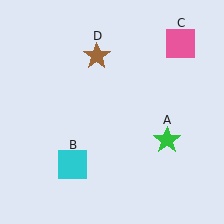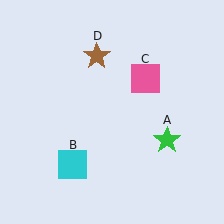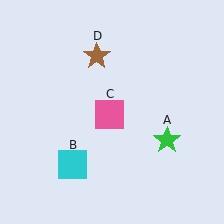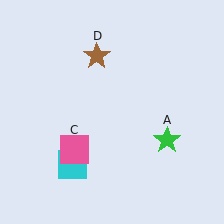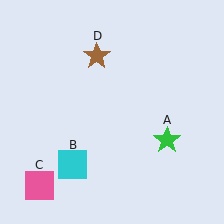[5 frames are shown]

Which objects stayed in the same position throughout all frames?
Green star (object A) and cyan square (object B) and brown star (object D) remained stationary.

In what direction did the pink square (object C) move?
The pink square (object C) moved down and to the left.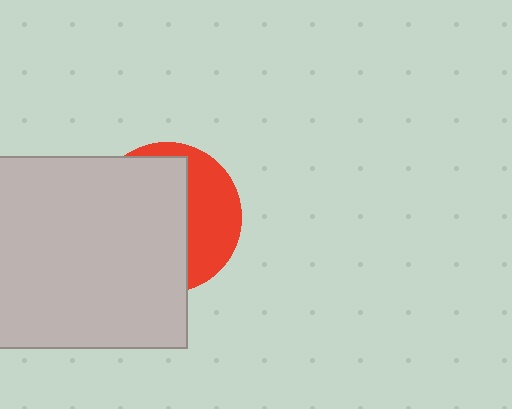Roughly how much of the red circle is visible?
A small part of it is visible (roughly 36%).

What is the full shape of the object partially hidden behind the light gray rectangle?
The partially hidden object is a red circle.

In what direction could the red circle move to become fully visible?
The red circle could move right. That would shift it out from behind the light gray rectangle entirely.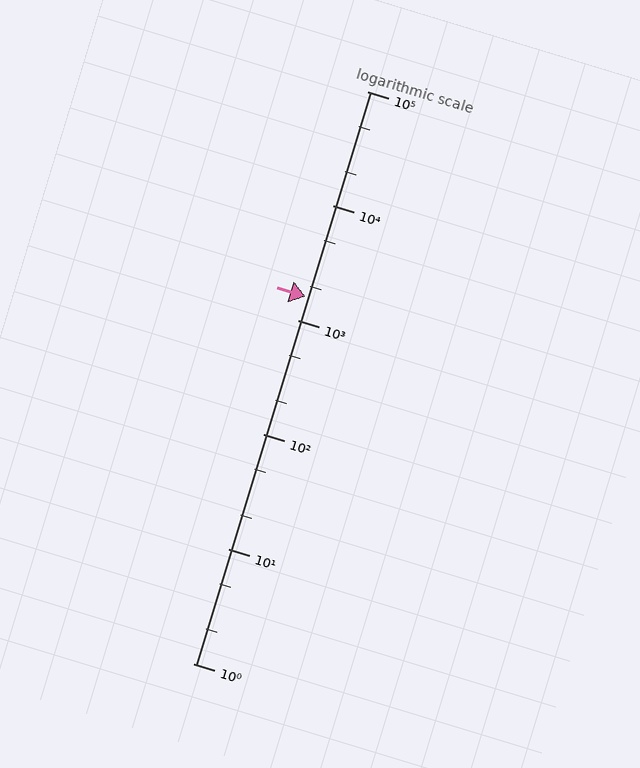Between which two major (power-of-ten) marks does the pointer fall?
The pointer is between 1000 and 10000.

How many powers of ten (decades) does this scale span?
The scale spans 5 decades, from 1 to 100000.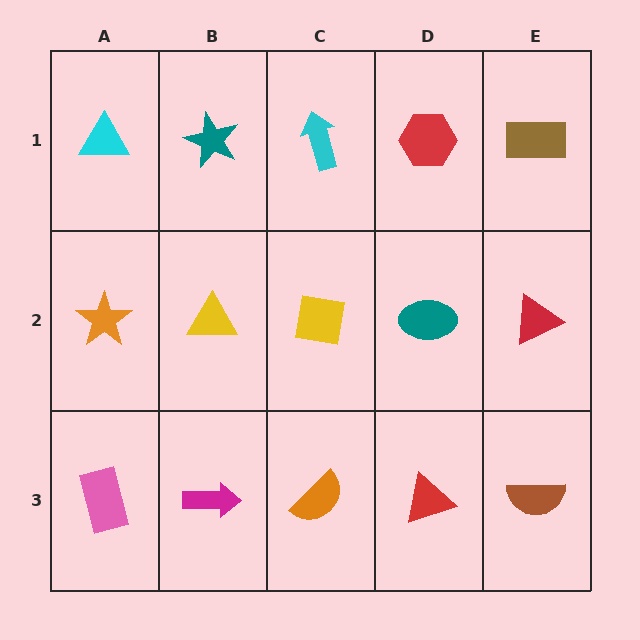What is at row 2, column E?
A red triangle.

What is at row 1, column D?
A red hexagon.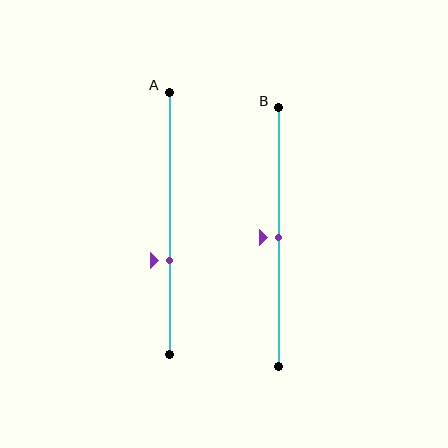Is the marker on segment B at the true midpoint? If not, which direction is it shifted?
Yes, the marker on segment B is at the true midpoint.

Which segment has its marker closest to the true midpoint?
Segment B has its marker closest to the true midpoint.